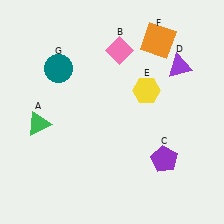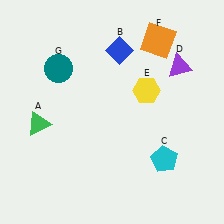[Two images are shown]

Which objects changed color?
B changed from pink to blue. C changed from purple to cyan.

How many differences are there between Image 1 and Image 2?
There are 2 differences between the two images.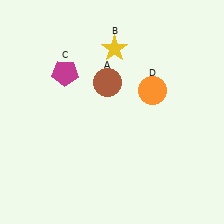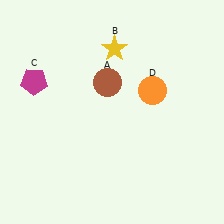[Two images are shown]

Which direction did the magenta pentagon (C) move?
The magenta pentagon (C) moved left.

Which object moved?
The magenta pentagon (C) moved left.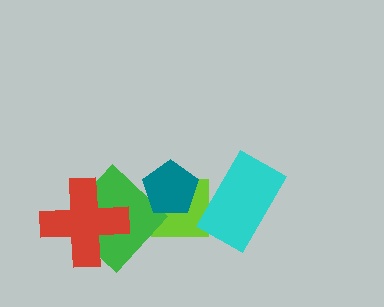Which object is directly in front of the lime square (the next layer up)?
The teal pentagon is directly in front of the lime square.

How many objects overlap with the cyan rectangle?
1 object overlaps with the cyan rectangle.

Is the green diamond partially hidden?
Yes, it is partially covered by another shape.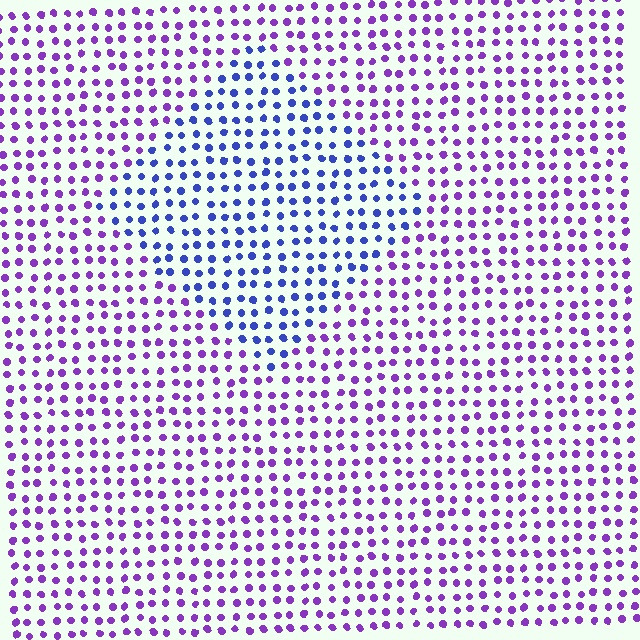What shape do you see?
I see a diamond.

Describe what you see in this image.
The image is filled with small purple elements in a uniform arrangement. A diamond-shaped region is visible where the elements are tinted to a slightly different hue, forming a subtle color boundary.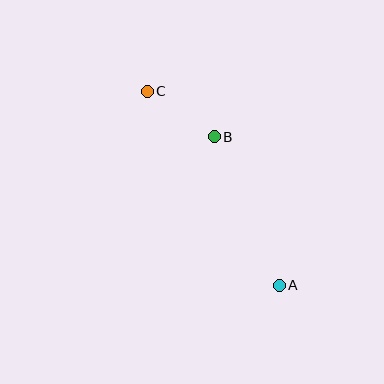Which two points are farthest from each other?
Points A and C are farthest from each other.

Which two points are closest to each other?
Points B and C are closest to each other.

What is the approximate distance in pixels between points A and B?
The distance between A and B is approximately 162 pixels.